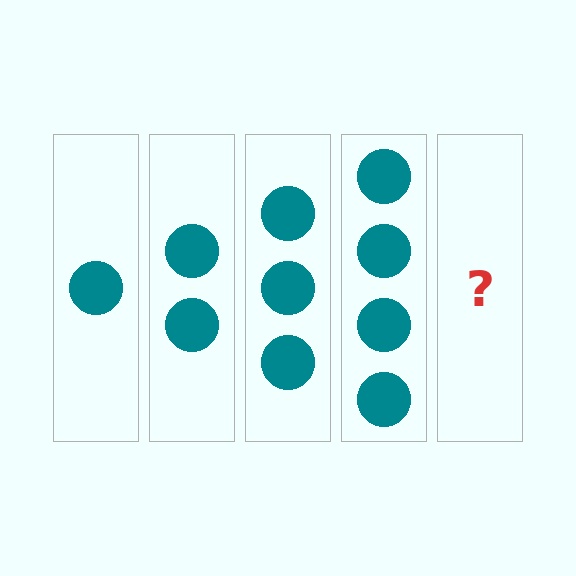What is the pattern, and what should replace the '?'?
The pattern is that each step adds one more circle. The '?' should be 5 circles.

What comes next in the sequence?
The next element should be 5 circles.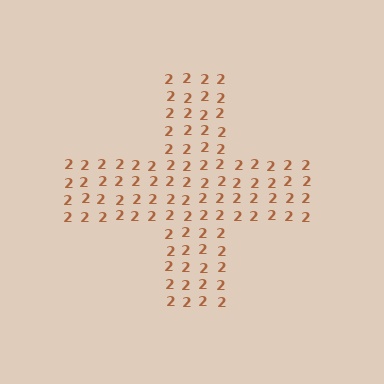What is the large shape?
The large shape is a cross.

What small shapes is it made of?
It is made of small digit 2's.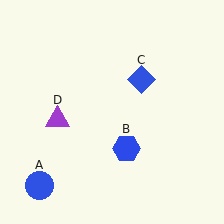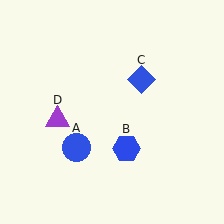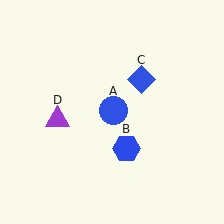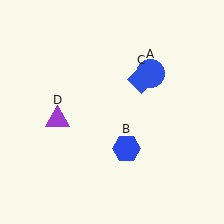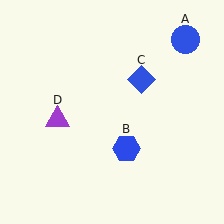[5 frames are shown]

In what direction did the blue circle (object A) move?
The blue circle (object A) moved up and to the right.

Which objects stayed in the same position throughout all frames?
Blue hexagon (object B) and blue diamond (object C) and purple triangle (object D) remained stationary.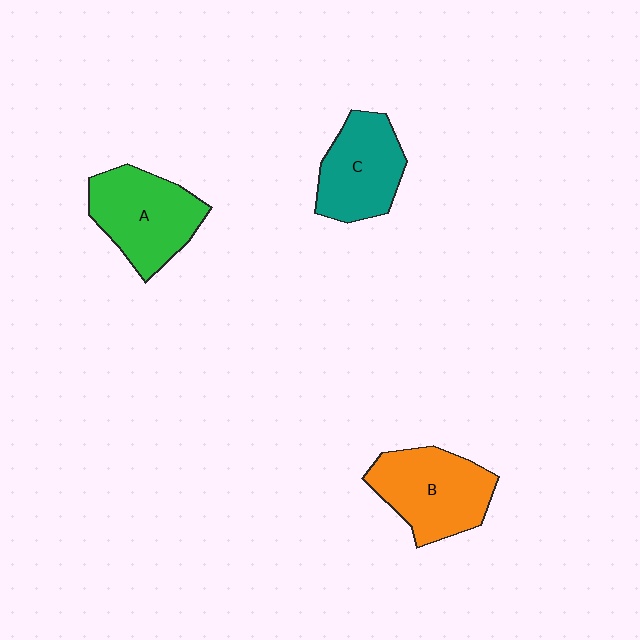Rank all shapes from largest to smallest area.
From largest to smallest: B (orange), A (green), C (teal).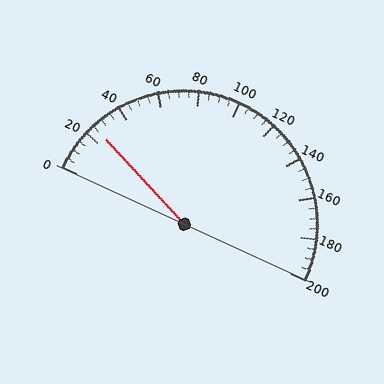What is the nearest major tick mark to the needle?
The nearest major tick mark is 20.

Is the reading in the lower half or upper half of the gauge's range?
The reading is in the lower half of the range (0 to 200).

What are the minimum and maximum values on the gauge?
The gauge ranges from 0 to 200.